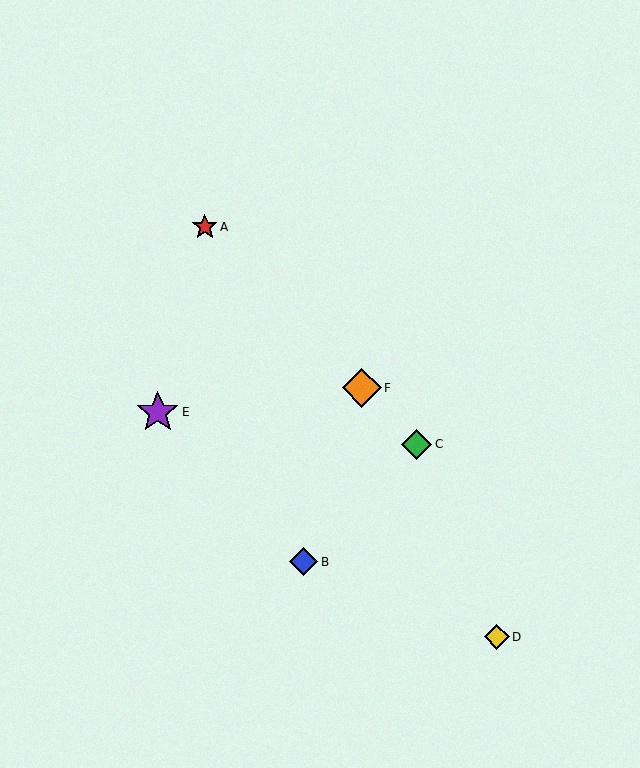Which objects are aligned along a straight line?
Objects A, C, F are aligned along a straight line.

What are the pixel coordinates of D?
Object D is at (497, 637).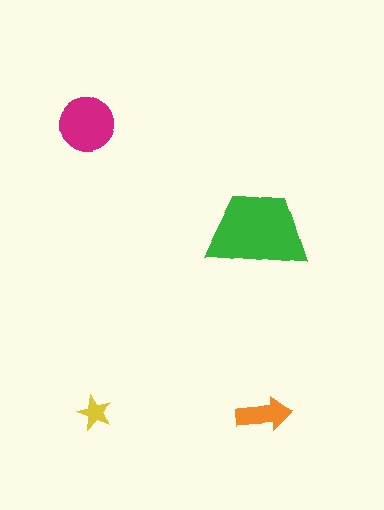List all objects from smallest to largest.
The yellow star, the orange arrow, the magenta circle, the green trapezoid.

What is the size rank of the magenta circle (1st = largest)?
2nd.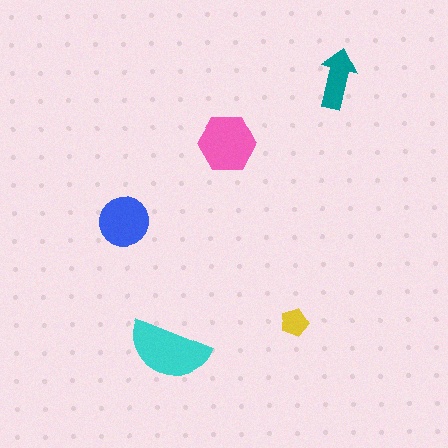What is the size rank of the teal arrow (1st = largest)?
4th.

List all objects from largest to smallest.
The cyan semicircle, the pink hexagon, the blue circle, the teal arrow, the yellow pentagon.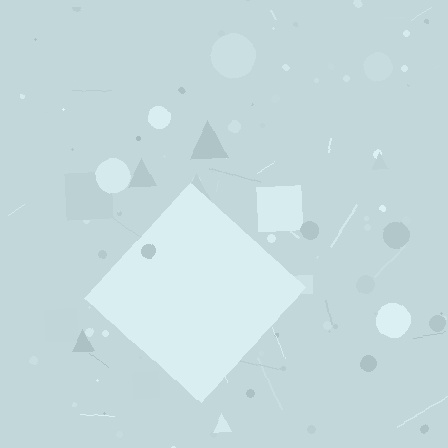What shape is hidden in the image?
A diamond is hidden in the image.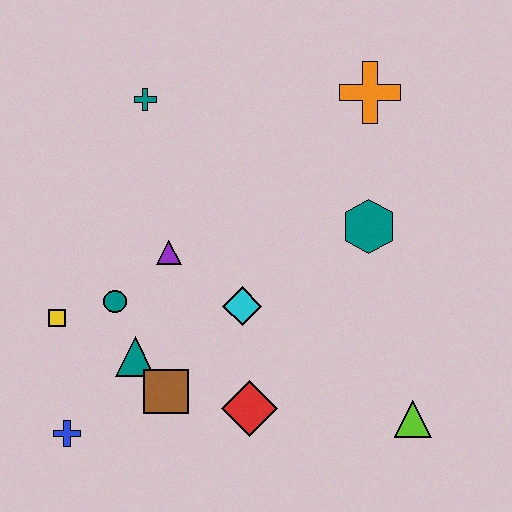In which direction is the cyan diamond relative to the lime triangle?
The cyan diamond is to the left of the lime triangle.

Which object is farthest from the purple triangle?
The lime triangle is farthest from the purple triangle.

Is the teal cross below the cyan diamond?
No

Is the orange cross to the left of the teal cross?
No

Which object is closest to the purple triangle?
The teal circle is closest to the purple triangle.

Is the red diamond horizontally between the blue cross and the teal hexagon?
Yes